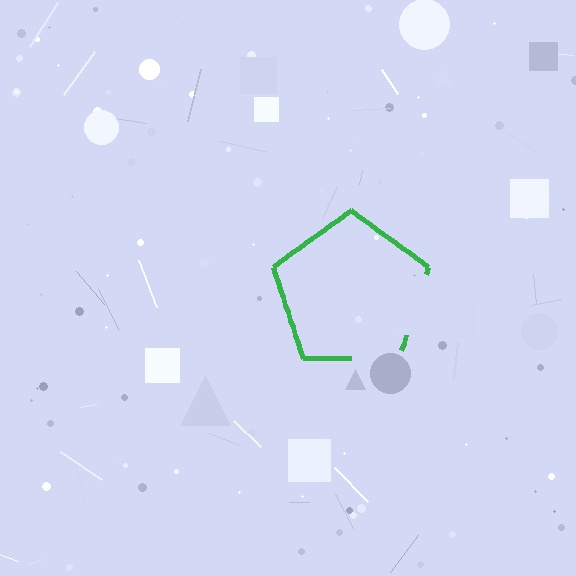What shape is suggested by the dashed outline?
The dashed outline suggests a pentagon.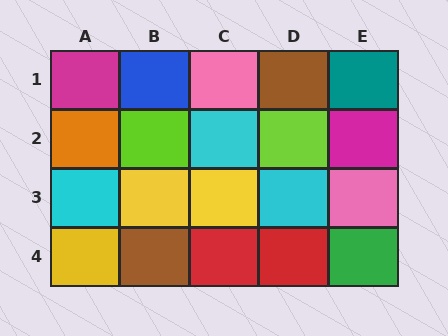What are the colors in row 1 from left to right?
Magenta, blue, pink, brown, teal.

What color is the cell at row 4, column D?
Red.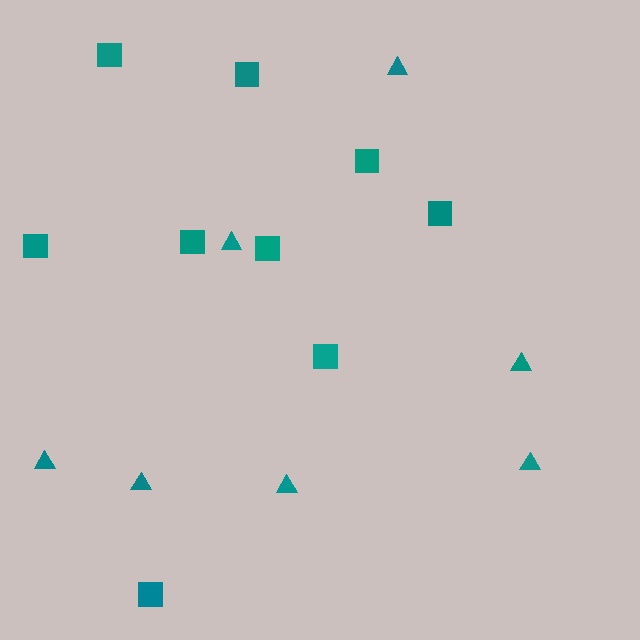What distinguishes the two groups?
There are 2 groups: one group of squares (9) and one group of triangles (7).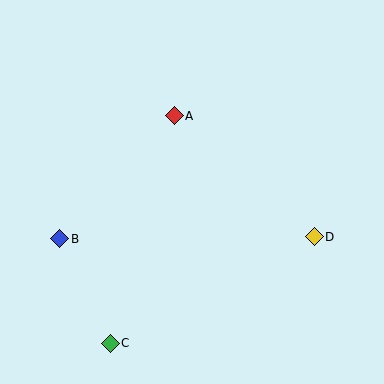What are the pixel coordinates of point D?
Point D is at (314, 237).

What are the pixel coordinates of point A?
Point A is at (174, 116).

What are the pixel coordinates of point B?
Point B is at (60, 239).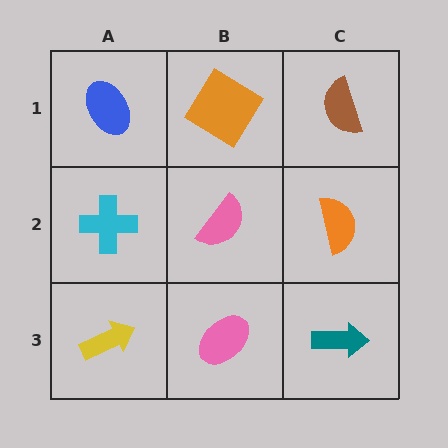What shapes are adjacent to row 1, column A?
A cyan cross (row 2, column A), an orange diamond (row 1, column B).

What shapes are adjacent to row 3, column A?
A cyan cross (row 2, column A), a pink ellipse (row 3, column B).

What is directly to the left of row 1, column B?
A blue ellipse.